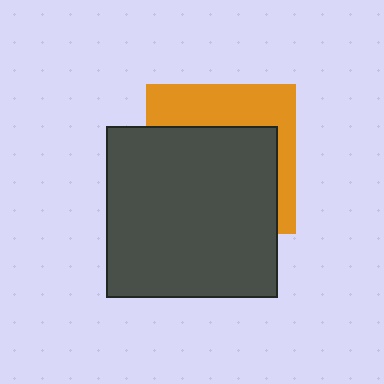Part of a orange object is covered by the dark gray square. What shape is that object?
It is a square.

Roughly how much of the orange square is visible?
A small part of it is visible (roughly 37%).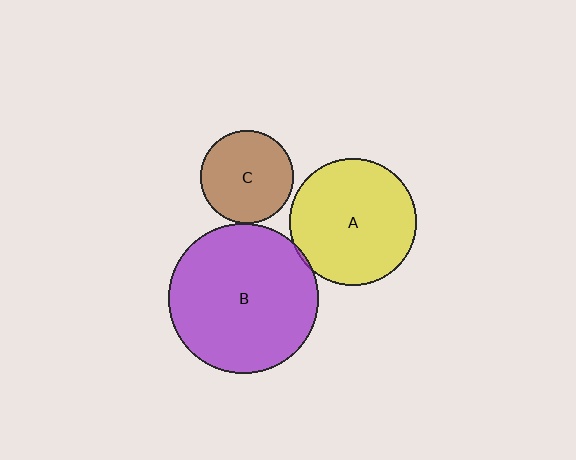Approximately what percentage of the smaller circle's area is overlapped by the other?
Approximately 5%.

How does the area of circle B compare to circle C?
Approximately 2.6 times.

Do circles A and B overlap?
Yes.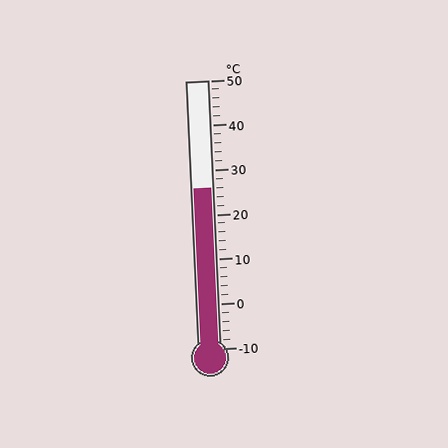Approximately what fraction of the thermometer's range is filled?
The thermometer is filled to approximately 60% of its range.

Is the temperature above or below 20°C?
The temperature is above 20°C.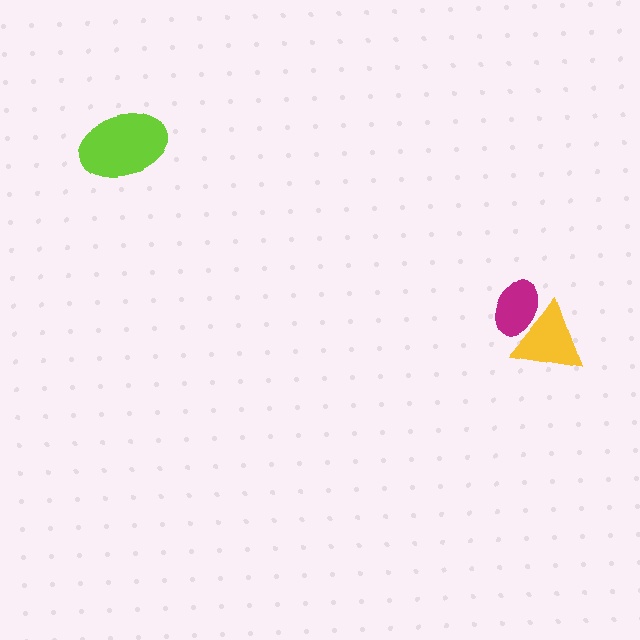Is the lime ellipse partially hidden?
No, no other shape covers it.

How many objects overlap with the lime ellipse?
0 objects overlap with the lime ellipse.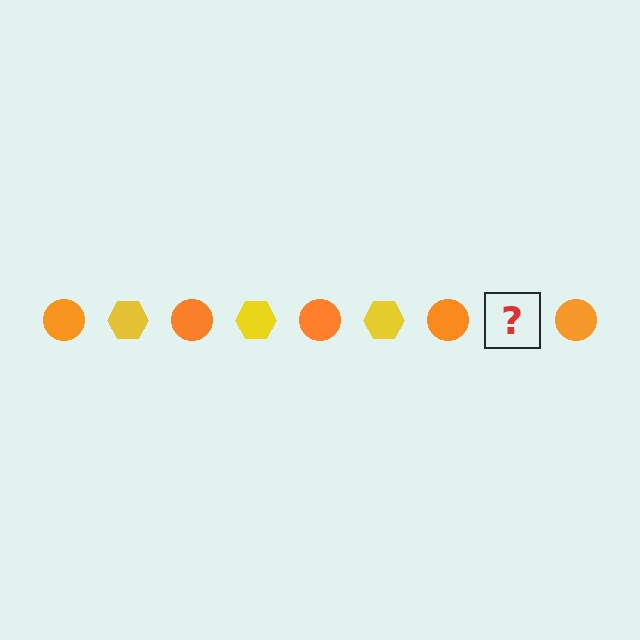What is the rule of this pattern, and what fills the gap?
The rule is that the pattern alternates between orange circle and yellow hexagon. The gap should be filled with a yellow hexagon.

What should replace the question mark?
The question mark should be replaced with a yellow hexagon.